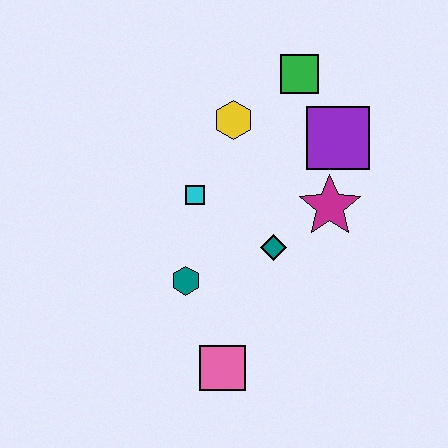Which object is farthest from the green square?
The pink square is farthest from the green square.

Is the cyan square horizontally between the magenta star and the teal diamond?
No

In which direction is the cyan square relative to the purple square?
The cyan square is to the left of the purple square.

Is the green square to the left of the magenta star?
Yes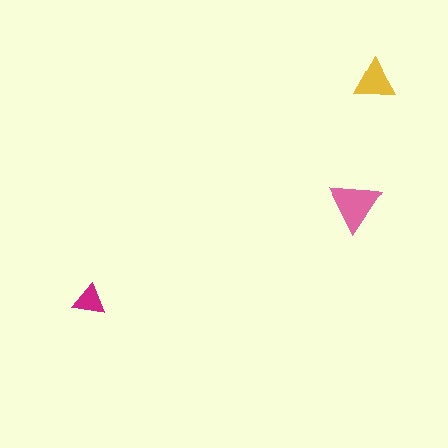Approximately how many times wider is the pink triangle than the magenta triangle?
About 1.5 times wider.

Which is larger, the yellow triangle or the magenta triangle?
The yellow one.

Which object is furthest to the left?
The magenta triangle is leftmost.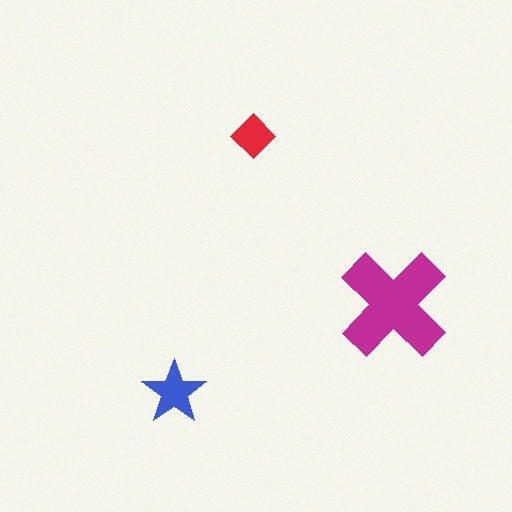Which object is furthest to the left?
The blue star is leftmost.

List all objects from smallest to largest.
The red diamond, the blue star, the magenta cross.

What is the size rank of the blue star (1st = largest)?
2nd.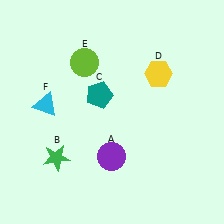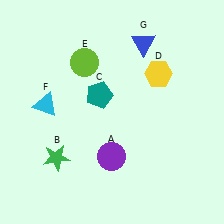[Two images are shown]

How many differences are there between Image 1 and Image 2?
There is 1 difference between the two images.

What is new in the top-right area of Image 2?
A blue triangle (G) was added in the top-right area of Image 2.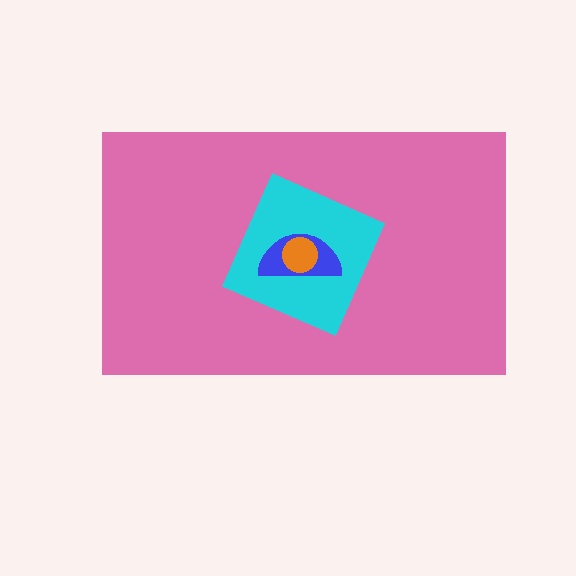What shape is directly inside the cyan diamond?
The blue semicircle.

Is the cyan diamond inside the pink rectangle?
Yes.